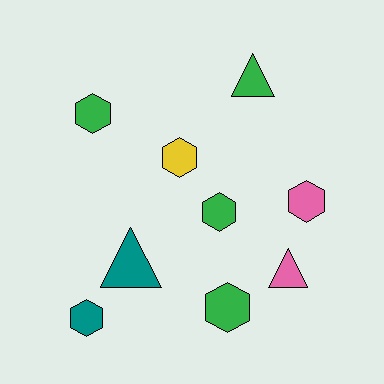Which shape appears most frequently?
Hexagon, with 6 objects.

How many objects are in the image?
There are 9 objects.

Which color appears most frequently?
Green, with 4 objects.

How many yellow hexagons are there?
There is 1 yellow hexagon.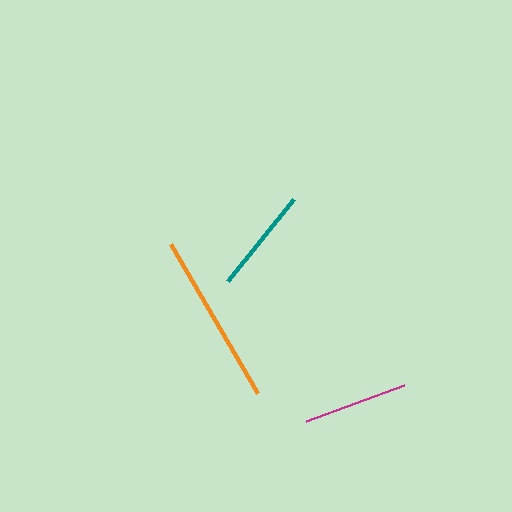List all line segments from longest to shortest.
From longest to shortest: orange, teal, magenta.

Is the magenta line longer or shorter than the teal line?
The teal line is longer than the magenta line.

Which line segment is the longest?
The orange line is the longest at approximately 173 pixels.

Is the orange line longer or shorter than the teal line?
The orange line is longer than the teal line.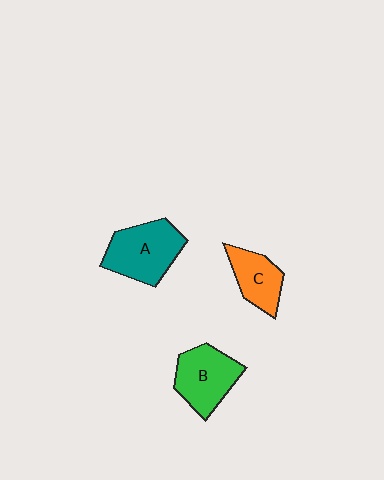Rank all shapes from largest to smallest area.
From largest to smallest: A (teal), B (green), C (orange).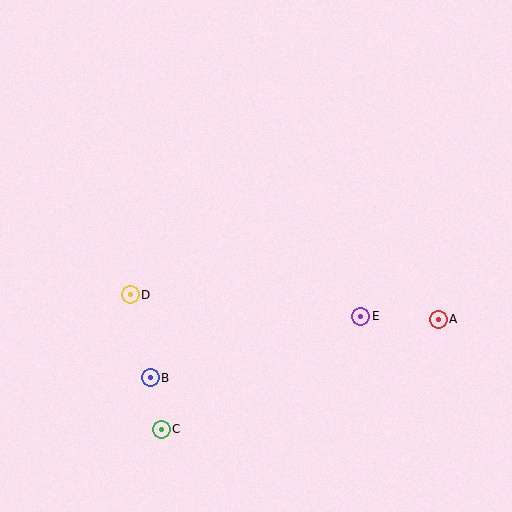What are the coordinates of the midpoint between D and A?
The midpoint between D and A is at (284, 307).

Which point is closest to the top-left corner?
Point D is closest to the top-left corner.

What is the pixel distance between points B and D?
The distance between B and D is 85 pixels.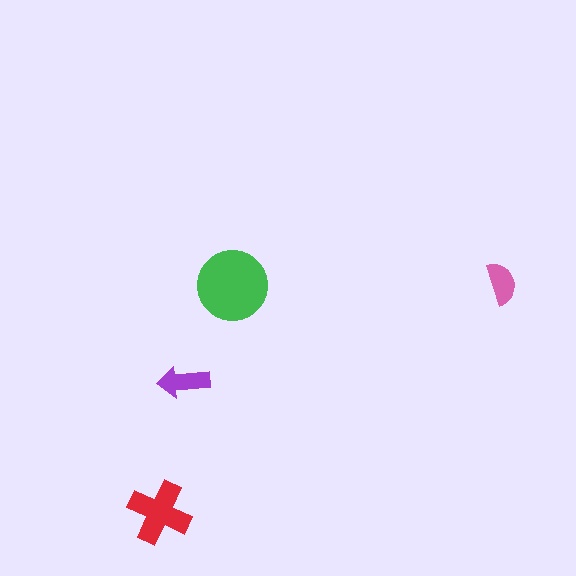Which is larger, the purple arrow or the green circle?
The green circle.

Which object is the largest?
The green circle.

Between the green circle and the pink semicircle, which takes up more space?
The green circle.